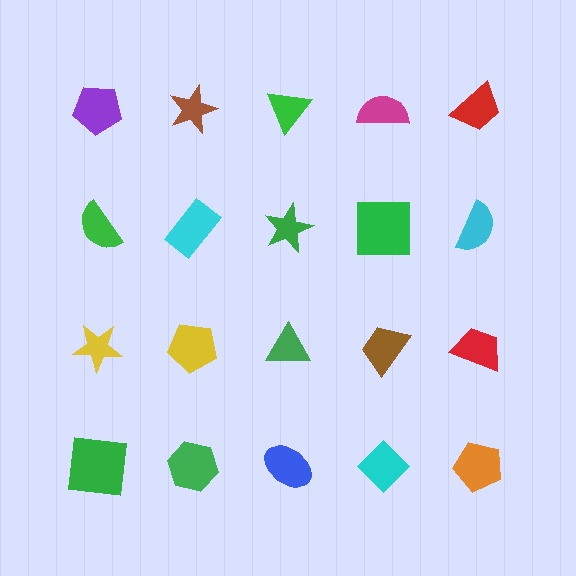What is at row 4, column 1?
A green square.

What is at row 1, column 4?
A magenta semicircle.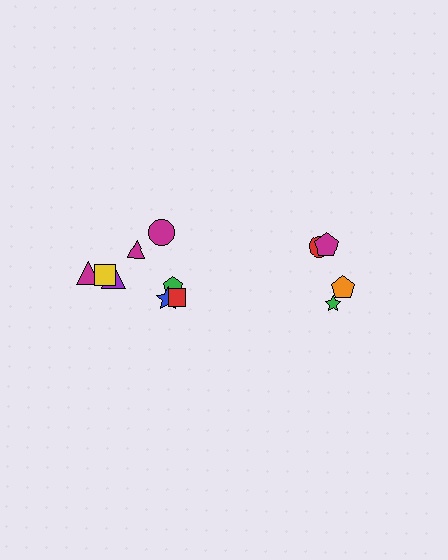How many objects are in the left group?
There are 8 objects.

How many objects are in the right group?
There are 4 objects.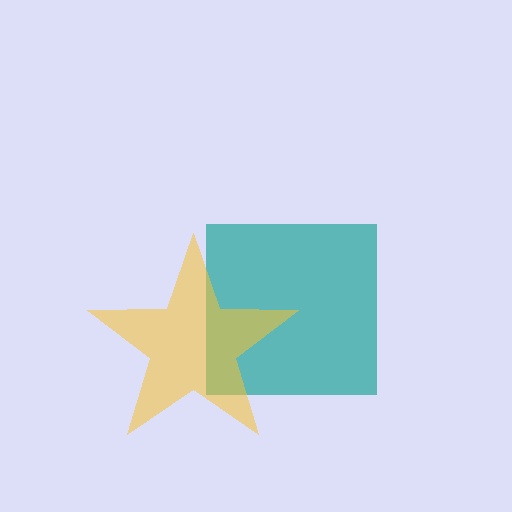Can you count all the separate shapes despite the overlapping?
Yes, there are 2 separate shapes.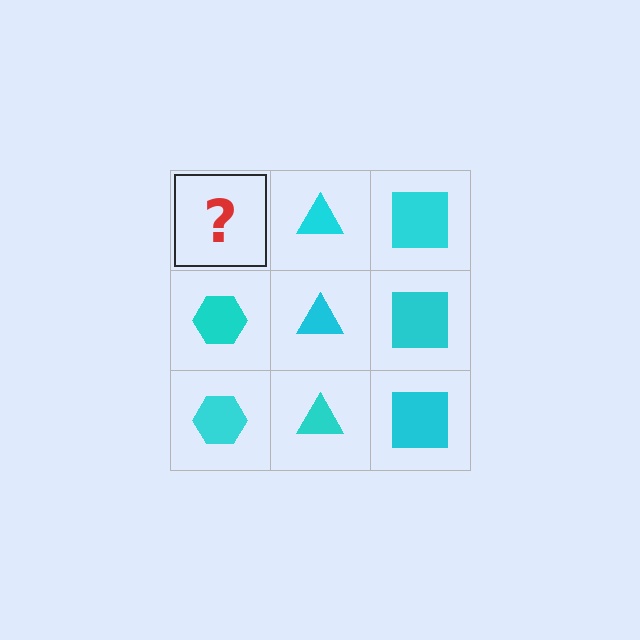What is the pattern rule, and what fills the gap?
The rule is that each column has a consistent shape. The gap should be filled with a cyan hexagon.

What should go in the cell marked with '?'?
The missing cell should contain a cyan hexagon.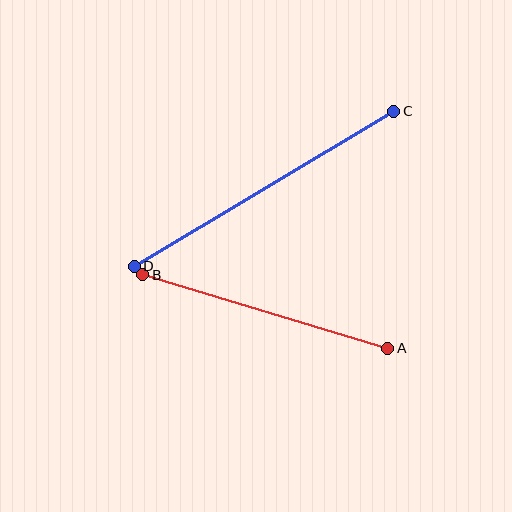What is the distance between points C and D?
The distance is approximately 302 pixels.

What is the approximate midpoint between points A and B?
The midpoint is at approximately (265, 312) pixels.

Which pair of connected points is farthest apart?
Points C and D are farthest apart.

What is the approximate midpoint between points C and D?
The midpoint is at approximately (264, 189) pixels.